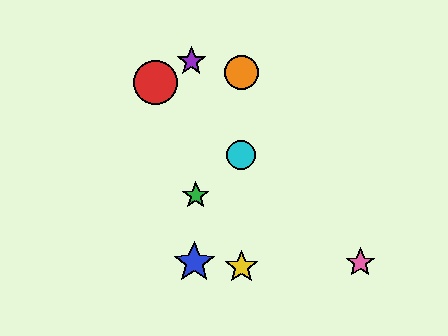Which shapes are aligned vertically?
The yellow star, the orange circle, the cyan circle are aligned vertically.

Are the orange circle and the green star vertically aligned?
No, the orange circle is at x≈241 and the green star is at x≈196.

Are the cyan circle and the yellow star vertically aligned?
Yes, both are at x≈241.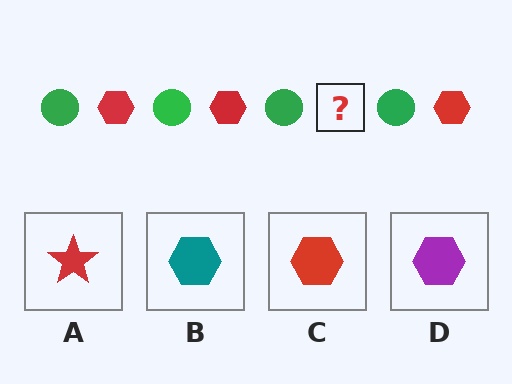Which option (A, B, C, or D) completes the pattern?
C.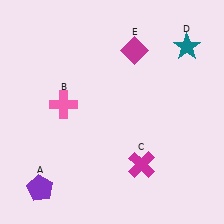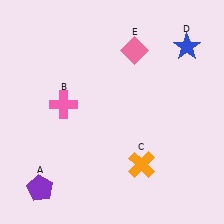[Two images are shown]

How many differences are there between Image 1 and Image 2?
There are 3 differences between the two images.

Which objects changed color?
C changed from magenta to orange. D changed from teal to blue. E changed from magenta to pink.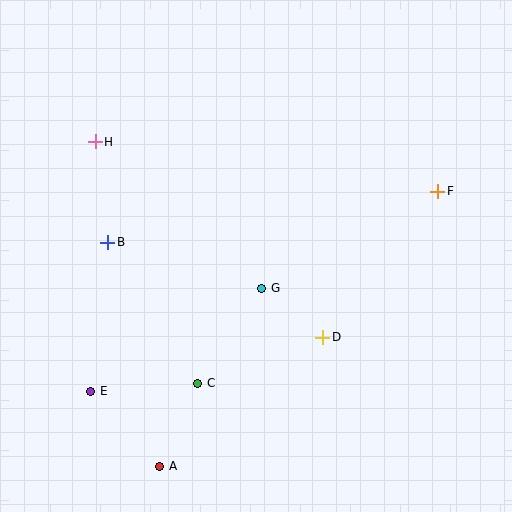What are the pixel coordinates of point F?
Point F is at (438, 191).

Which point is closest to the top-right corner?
Point F is closest to the top-right corner.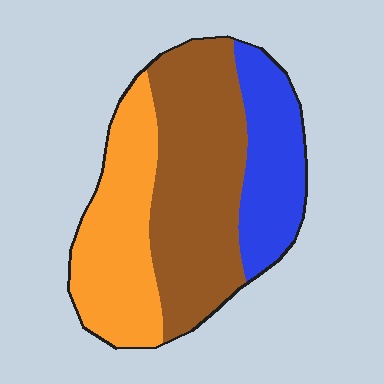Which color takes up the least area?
Blue, at roughly 25%.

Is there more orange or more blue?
Orange.